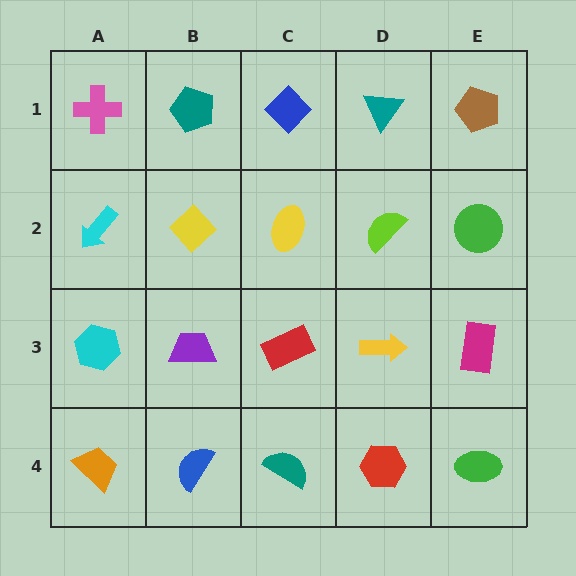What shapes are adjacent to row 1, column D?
A lime semicircle (row 2, column D), a blue diamond (row 1, column C), a brown pentagon (row 1, column E).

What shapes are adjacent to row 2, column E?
A brown pentagon (row 1, column E), a magenta rectangle (row 3, column E), a lime semicircle (row 2, column D).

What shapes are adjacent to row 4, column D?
A yellow arrow (row 3, column D), a teal semicircle (row 4, column C), a green ellipse (row 4, column E).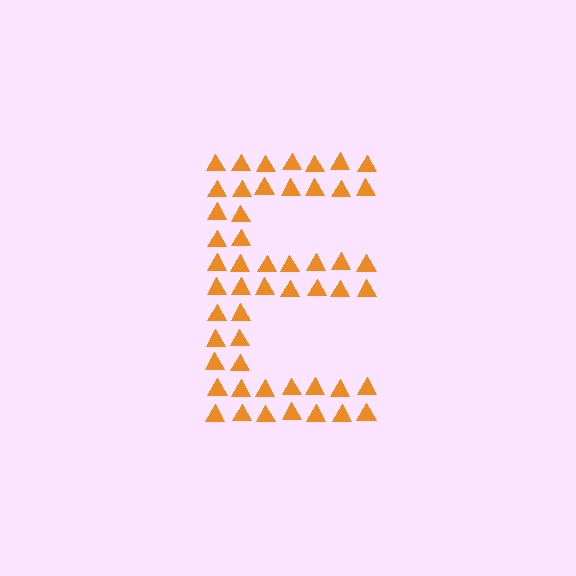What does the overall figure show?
The overall figure shows the letter E.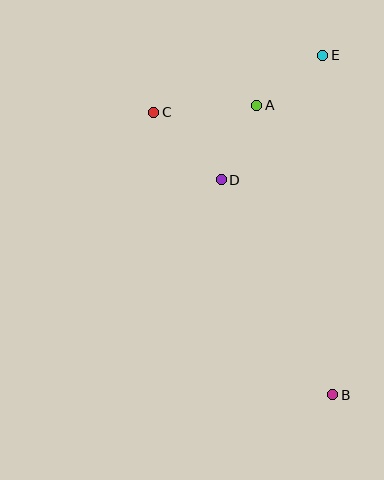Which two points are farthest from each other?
Points B and E are farthest from each other.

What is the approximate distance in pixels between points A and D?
The distance between A and D is approximately 83 pixels.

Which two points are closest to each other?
Points A and E are closest to each other.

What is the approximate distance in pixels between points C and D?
The distance between C and D is approximately 95 pixels.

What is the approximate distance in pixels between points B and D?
The distance between B and D is approximately 242 pixels.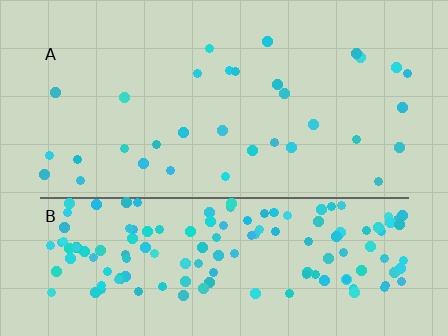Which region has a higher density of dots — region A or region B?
B (the bottom).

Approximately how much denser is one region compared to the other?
Approximately 5.0× — region B over region A.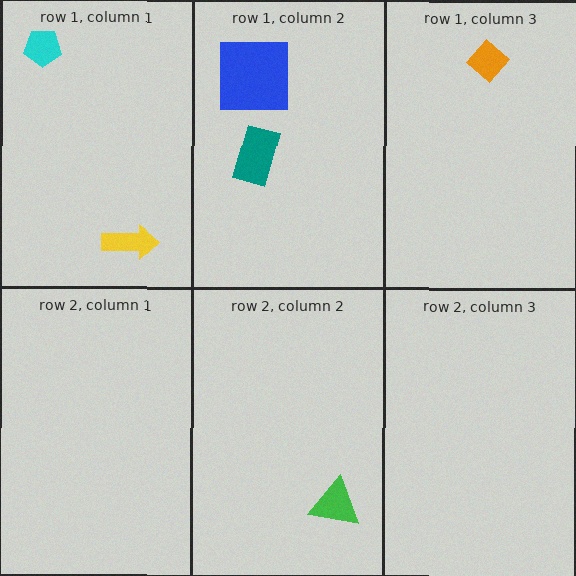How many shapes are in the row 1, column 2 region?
2.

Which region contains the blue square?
The row 1, column 2 region.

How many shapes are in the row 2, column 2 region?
1.